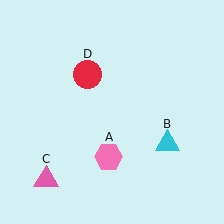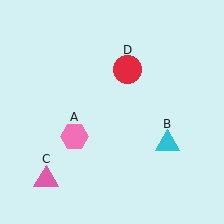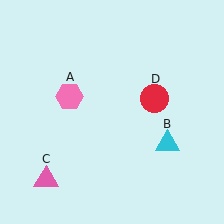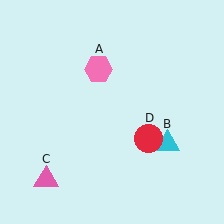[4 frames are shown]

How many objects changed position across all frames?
2 objects changed position: pink hexagon (object A), red circle (object D).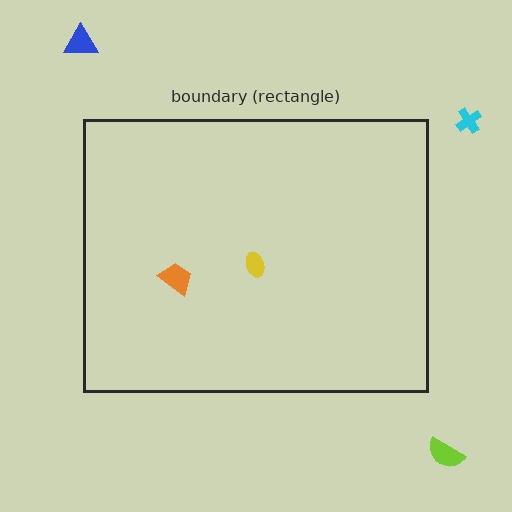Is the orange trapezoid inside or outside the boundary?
Inside.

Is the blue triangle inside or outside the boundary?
Outside.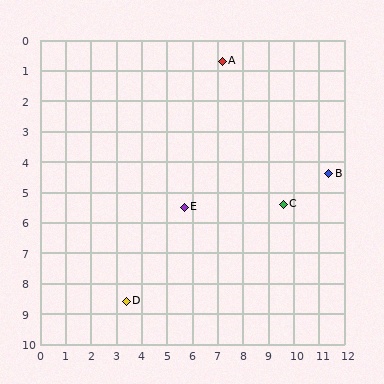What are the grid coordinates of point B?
Point B is at approximately (11.4, 4.4).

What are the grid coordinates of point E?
Point E is at approximately (5.7, 5.5).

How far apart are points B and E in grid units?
Points B and E are about 5.8 grid units apart.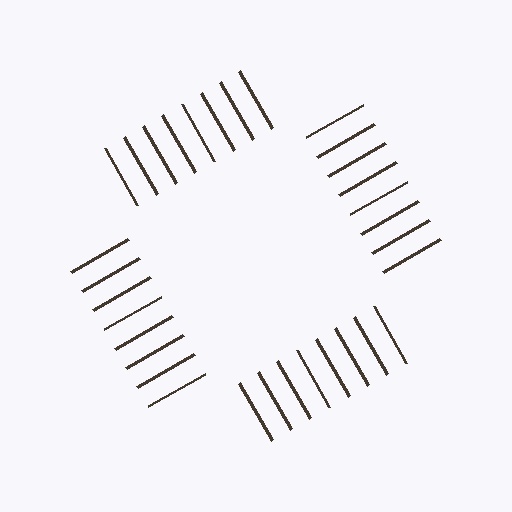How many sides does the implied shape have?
4 sides — the line-ends trace a square.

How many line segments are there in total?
32 — 8 along each of the 4 edges.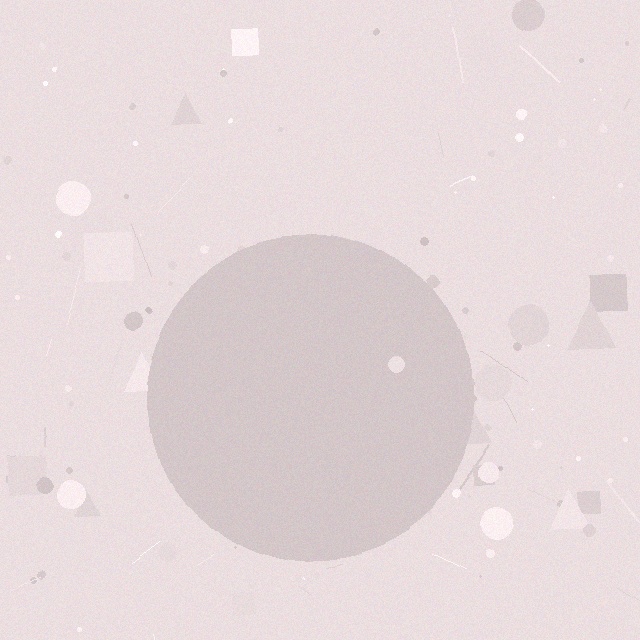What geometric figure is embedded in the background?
A circle is embedded in the background.